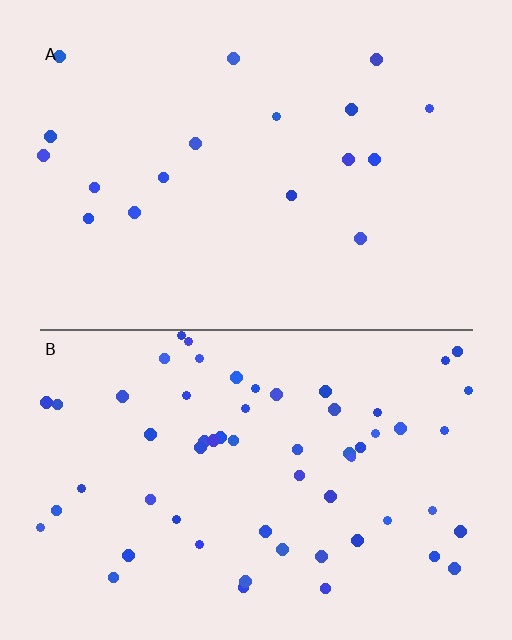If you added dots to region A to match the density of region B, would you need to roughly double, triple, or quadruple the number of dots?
Approximately triple.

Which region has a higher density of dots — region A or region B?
B (the bottom).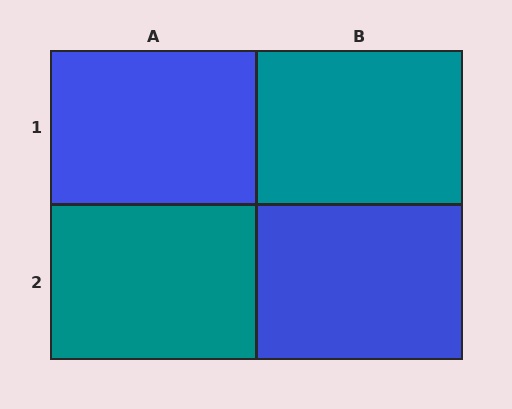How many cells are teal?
2 cells are teal.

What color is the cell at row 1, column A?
Blue.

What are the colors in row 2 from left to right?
Teal, blue.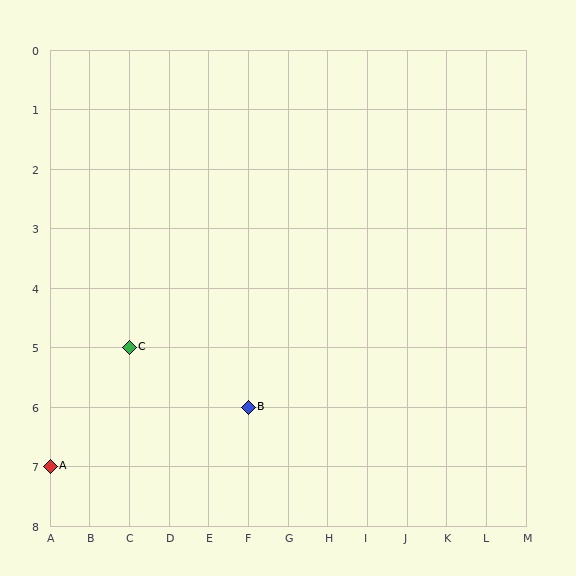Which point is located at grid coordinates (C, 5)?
Point C is at (C, 5).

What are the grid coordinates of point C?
Point C is at grid coordinates (C, 5).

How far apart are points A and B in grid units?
Points A and B are 5 columns and 1 row apart (about 5.1 grid units diagonally).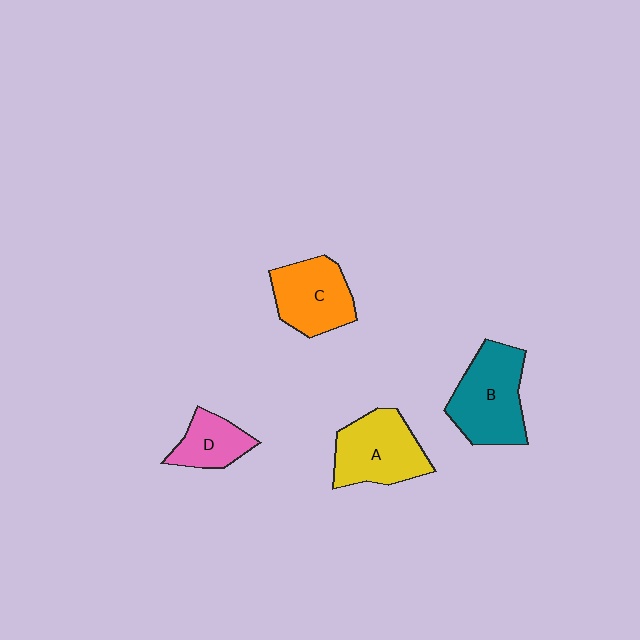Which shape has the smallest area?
Shape D (pink).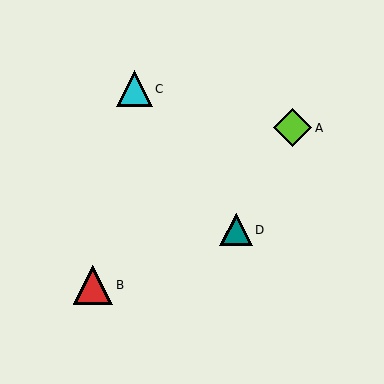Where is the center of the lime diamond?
The center of the lime diamond is at (292, 128).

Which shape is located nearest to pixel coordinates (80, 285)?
The red triangle (labeled B) at (93, 285) is nearest to that location.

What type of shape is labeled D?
Shape D is a teal triangle.